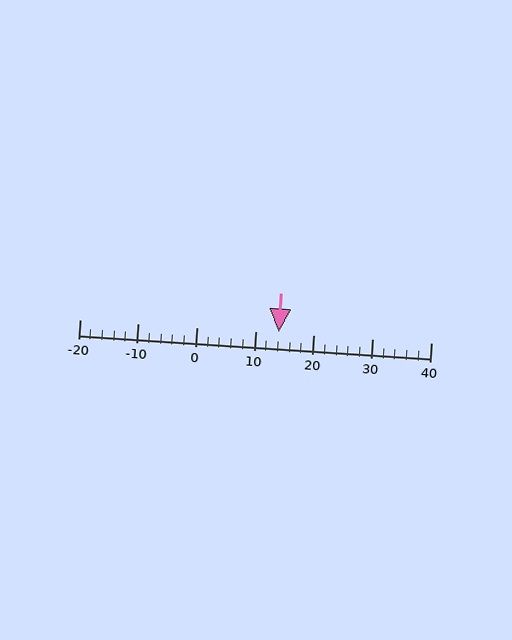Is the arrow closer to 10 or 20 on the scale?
The arrow is closer to 10.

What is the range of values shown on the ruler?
The ruler shows values from -20 to 40.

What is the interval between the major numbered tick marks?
The major tick marks are spaced 10 units apart.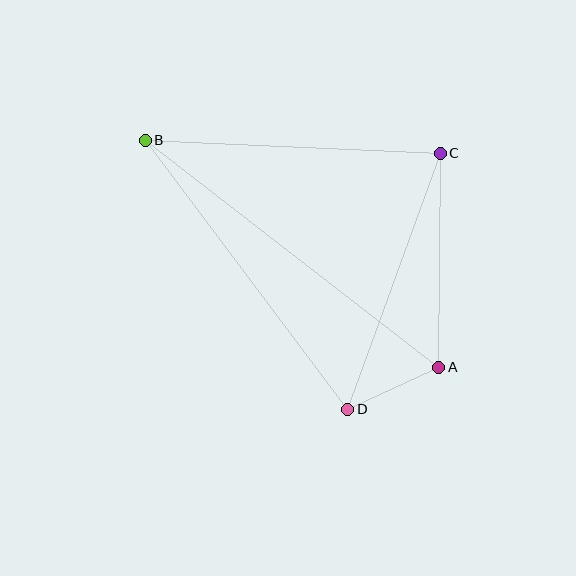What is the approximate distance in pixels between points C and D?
The distance between C and D is approximately 272 pixels.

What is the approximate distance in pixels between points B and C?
The distance between B and C is approximately 296 pixels.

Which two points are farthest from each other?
Points A and B are farthest from each other.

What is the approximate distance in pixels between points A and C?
The distance between A and C is approximately 214 pixels.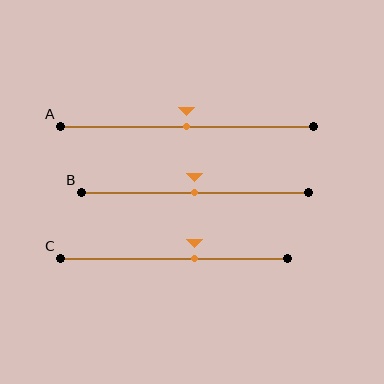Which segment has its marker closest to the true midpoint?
Segment A has its marker closest to the true midpoint.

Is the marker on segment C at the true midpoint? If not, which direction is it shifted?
No, the marker on segment C is shifted to the right by about 9% of the segment length.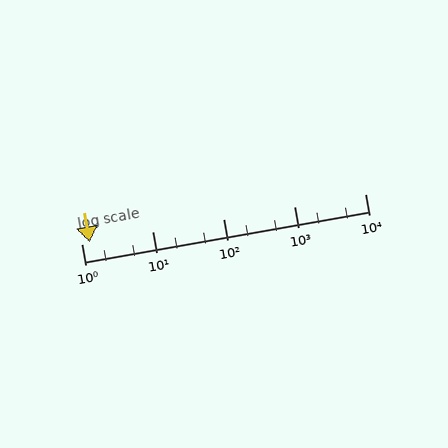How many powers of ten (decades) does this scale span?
The scale spans 4 decades, from 1 to 10000.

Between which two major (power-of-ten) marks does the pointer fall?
The pointer is between 1 and 10.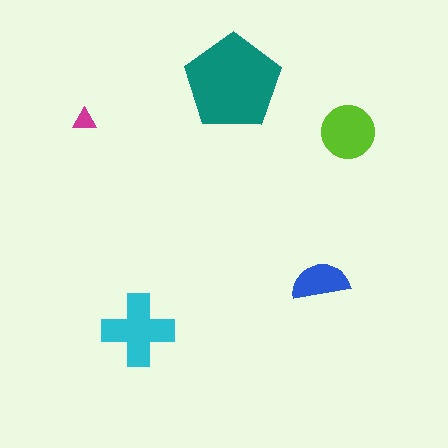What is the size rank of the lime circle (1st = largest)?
3rd.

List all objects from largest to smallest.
The teal pentagon, the cyan cross, the lime circle, the blue semicircle, the magenta triangle.